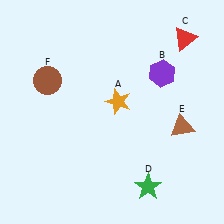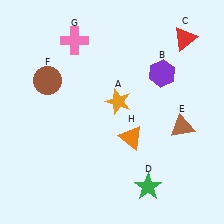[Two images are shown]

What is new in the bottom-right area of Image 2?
An orange triangle (H) was added in the bottom-right area of Image 2.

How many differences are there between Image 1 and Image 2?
There are 2 differences between the two images.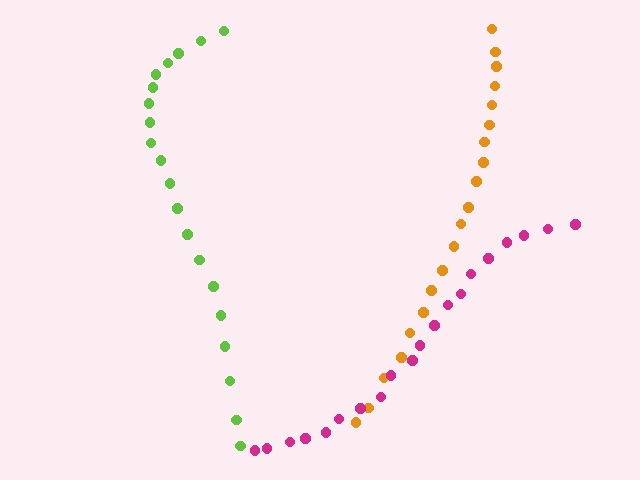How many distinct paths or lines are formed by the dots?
There are 3 distinct paths.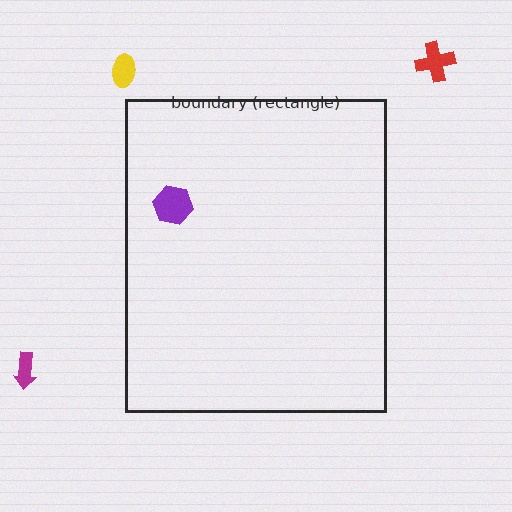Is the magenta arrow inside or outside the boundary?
Outside.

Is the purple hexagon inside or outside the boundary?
Inside.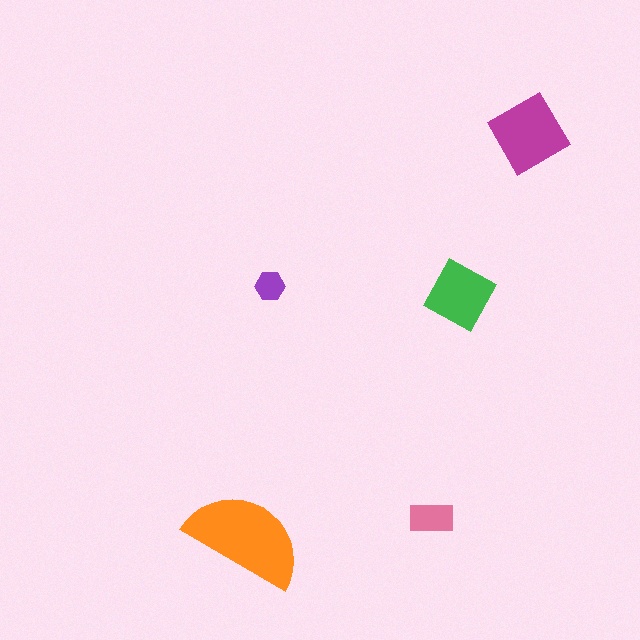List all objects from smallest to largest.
The purple hexagon, the pink rectangle, the green square, the magenta diamond, the orange semicircle.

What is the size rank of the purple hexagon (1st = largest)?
5th.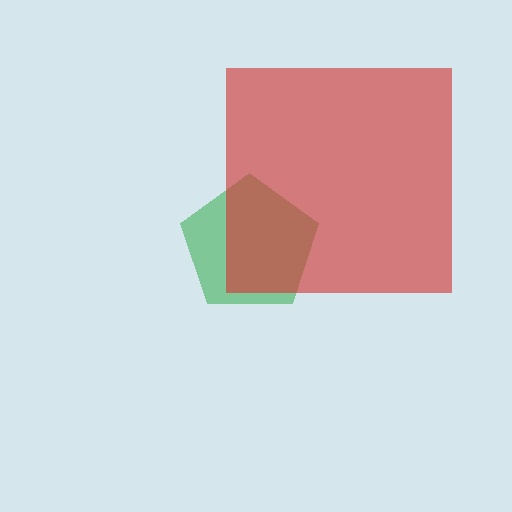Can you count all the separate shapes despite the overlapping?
Yes, there are 2 separate shapes.